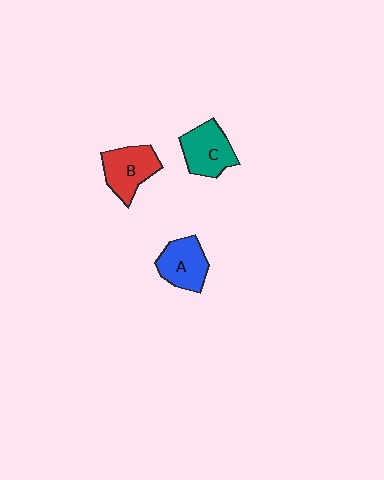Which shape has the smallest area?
Shape A (blue).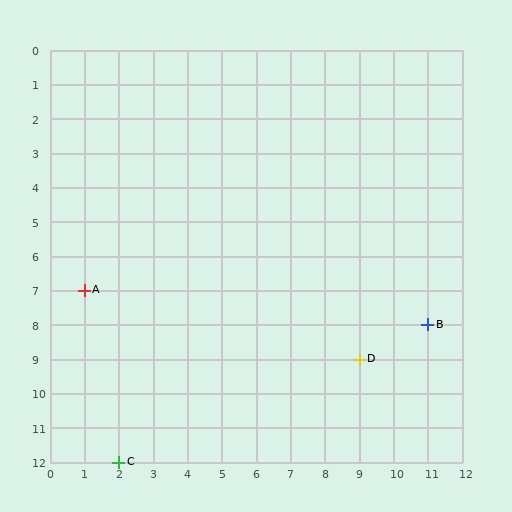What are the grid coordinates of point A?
Point A is at grid coordinates (1, 7).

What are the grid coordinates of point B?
Point B is at grid coordinates (11, 8).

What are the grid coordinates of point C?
Point C is at grid coordinates (2, 12).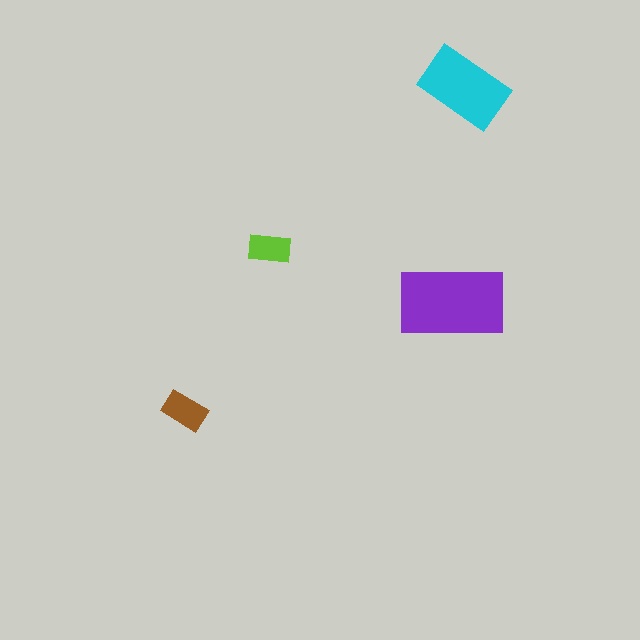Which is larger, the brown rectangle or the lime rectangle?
The brown one.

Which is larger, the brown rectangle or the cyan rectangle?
The cyan one.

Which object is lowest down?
The brown rectangle is bottommost.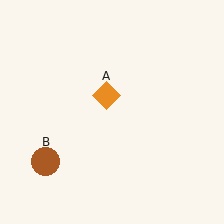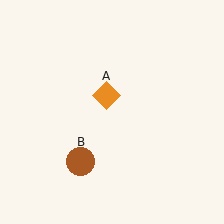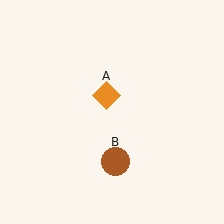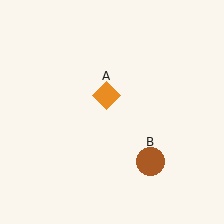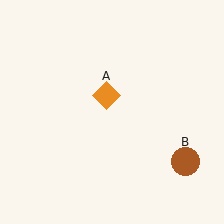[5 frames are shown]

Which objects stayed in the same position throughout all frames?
Orange diamond (object A) remained stationary.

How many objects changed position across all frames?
1 object changed position: brown circle (object B).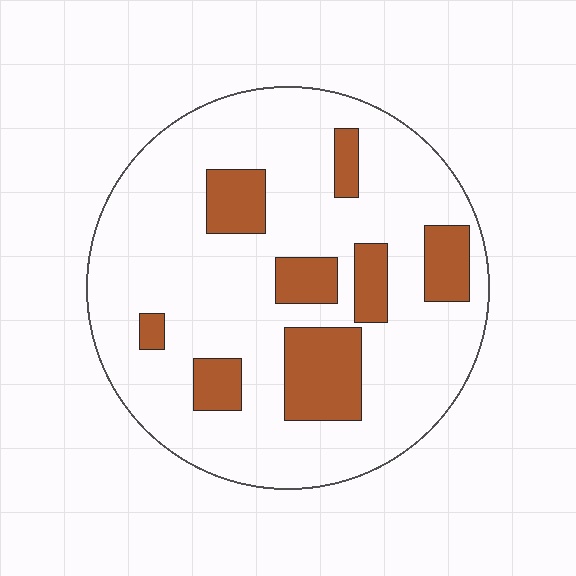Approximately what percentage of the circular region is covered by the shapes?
Approximately 20%.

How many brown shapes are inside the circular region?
8.